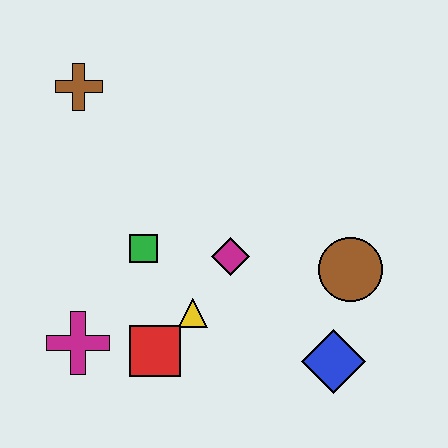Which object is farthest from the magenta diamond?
The brown cross is farthest from the magenta diamond.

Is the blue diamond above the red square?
No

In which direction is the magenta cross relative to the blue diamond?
The magenta cross is to the left of the blue diamond.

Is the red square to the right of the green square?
Yes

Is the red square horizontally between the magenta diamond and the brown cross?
Yes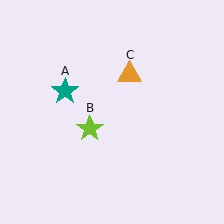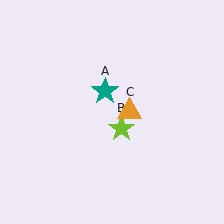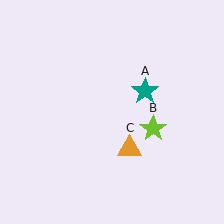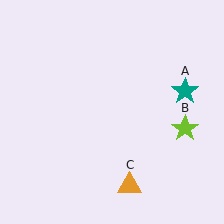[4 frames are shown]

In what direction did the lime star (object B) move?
The lime star (object B) moved right.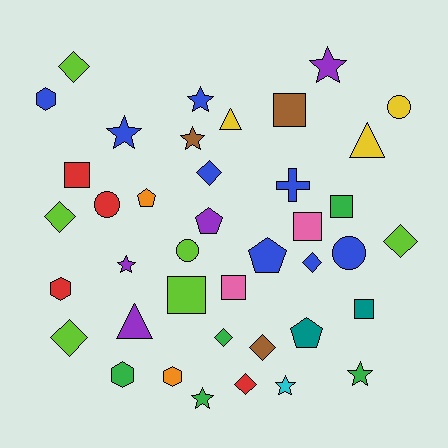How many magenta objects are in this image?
There are no magenta objects.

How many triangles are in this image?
There are 3 triangles.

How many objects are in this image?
There are 40 objects.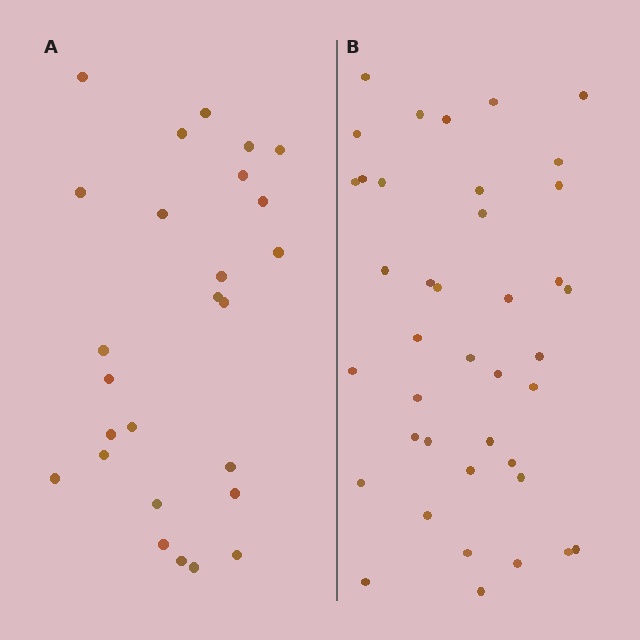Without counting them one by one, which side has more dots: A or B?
Region B (the right region) has more dots.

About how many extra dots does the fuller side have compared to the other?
Region B has approximately 15 more dots than region A.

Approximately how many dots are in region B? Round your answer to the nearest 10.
About 40 dots.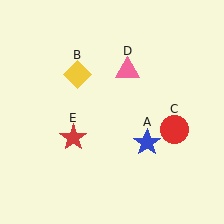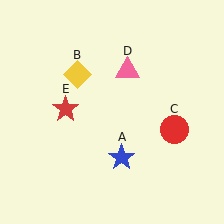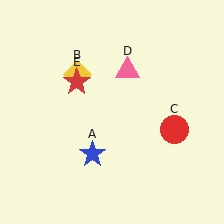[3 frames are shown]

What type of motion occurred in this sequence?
The blue star (object A), red star (object E) rotated clockwise around the center of the scene.